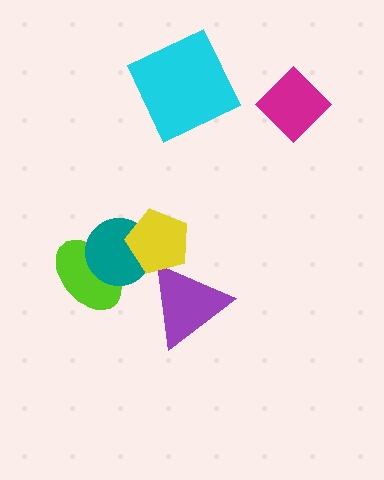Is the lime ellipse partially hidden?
Yes, it is partially covered by another shape.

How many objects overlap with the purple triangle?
1 object overlaps with the purple triangle.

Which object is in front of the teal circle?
The yellow pentagon is in front of the teal circle.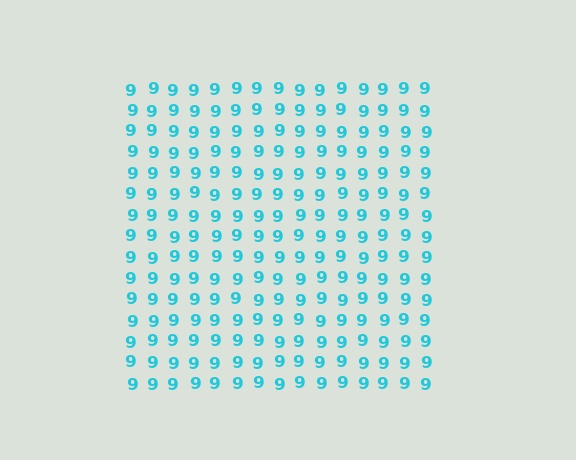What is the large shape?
The large shape is a square.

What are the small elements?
The small elements are digit 9's.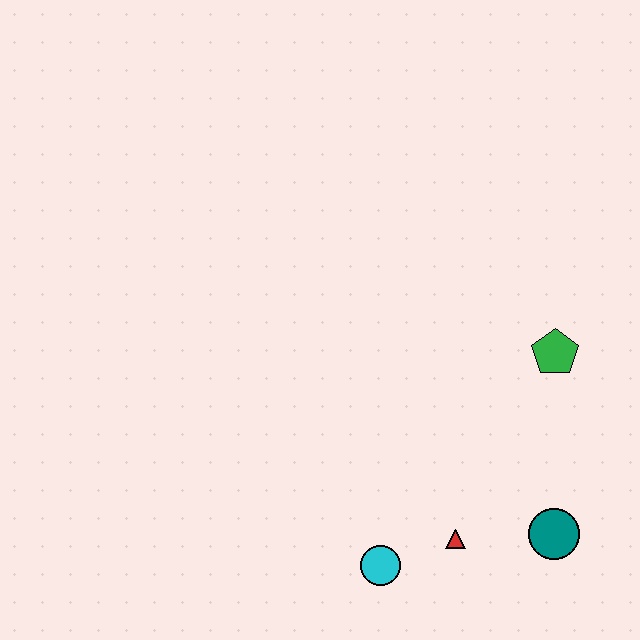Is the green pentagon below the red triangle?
No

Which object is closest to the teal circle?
The red triangle is closest to the teal circle.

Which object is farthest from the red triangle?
The green pentagon is farthest from the red triangle.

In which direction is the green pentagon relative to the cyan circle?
The green pentagon is above the cyan circle.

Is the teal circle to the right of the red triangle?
Yes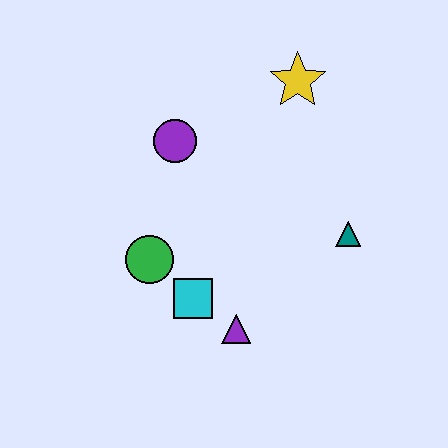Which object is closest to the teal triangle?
The purple triangle is closest to the teal triangle.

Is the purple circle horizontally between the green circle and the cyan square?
Yes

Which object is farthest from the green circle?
The yellow star is farthest from the green circle.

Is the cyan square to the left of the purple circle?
No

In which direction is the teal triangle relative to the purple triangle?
The teal triangle is to the right of the purple triangle.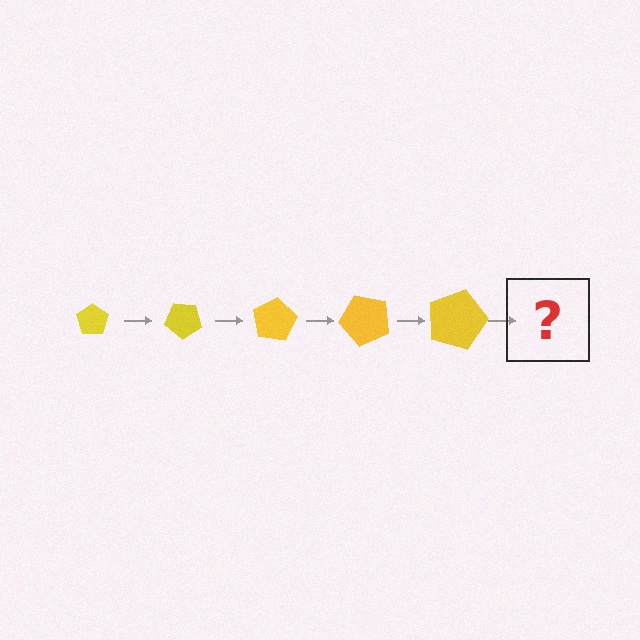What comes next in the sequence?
The next element should be a pentagon, larger than the previous one and rotated 200 degrees from the start.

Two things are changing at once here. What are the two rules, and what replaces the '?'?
The two rules are that the pentagon grows larger each step and it rotates 40 degrees each step. The '?' should be a pentagon, larger than the previous one and rotated 200 degrees from the start.